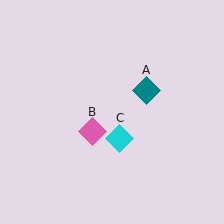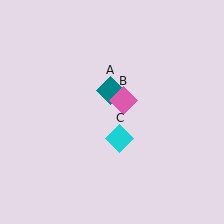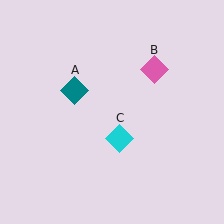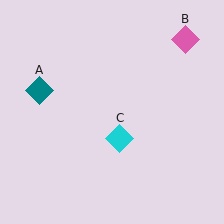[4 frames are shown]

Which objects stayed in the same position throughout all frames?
Cyan diamond (object C) remained stationary.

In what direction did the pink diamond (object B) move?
The pink diamond (object B) moved up and to the right.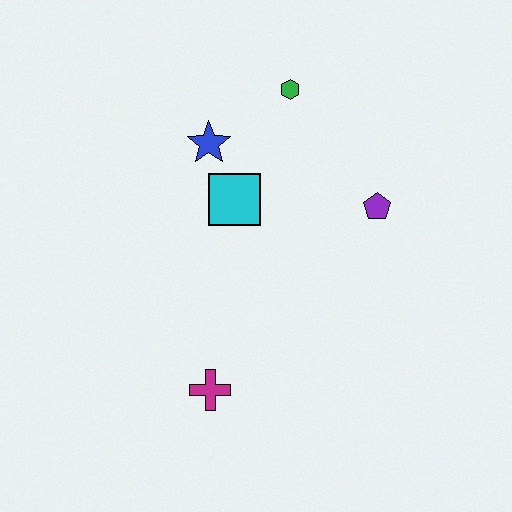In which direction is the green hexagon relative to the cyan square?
The green hexagon is above the cyan square.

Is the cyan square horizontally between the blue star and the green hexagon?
Yes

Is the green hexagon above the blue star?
Yes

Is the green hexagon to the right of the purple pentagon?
No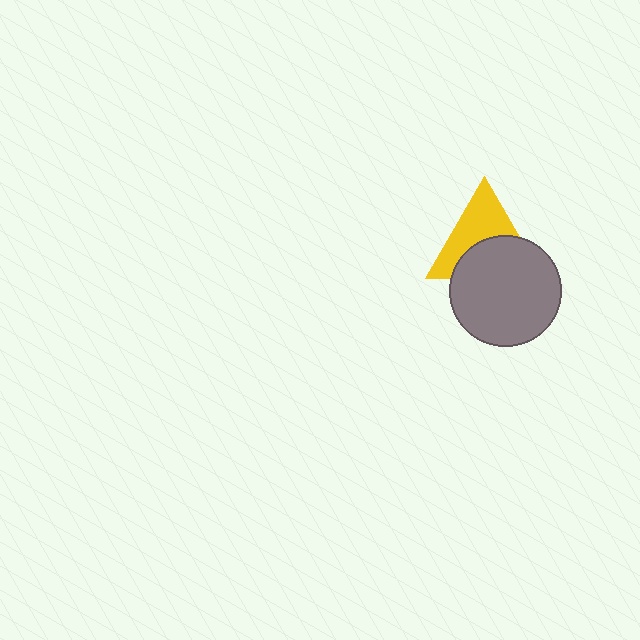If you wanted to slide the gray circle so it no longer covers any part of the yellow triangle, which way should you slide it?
Slide it down — that is the most direct way to separate the two shapes.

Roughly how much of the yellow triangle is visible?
About half of it is visible (roughly 52%).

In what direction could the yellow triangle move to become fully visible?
The yellow triangle could move up. That would shift it out from behind the gray circle entirely.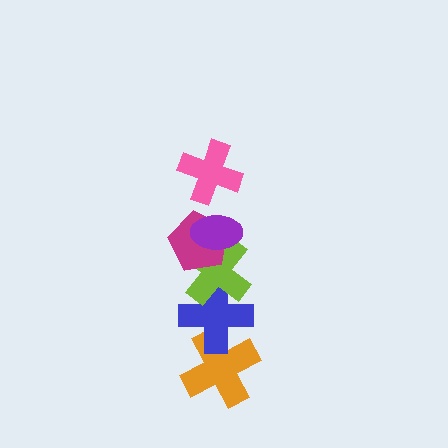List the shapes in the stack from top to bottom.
From top to bottom: the pink cross, the purple ellipse, the magenta pentagon, the lime cross, the blue cross, the orange cross.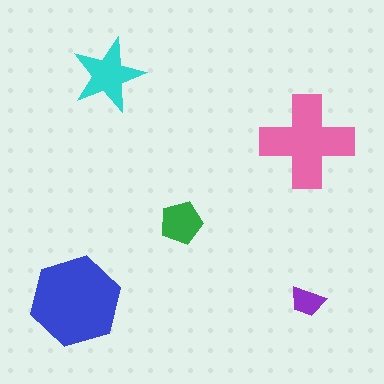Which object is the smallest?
The purple trapezoid.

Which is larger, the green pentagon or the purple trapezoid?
The green pentagon.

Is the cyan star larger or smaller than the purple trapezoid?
Larger.